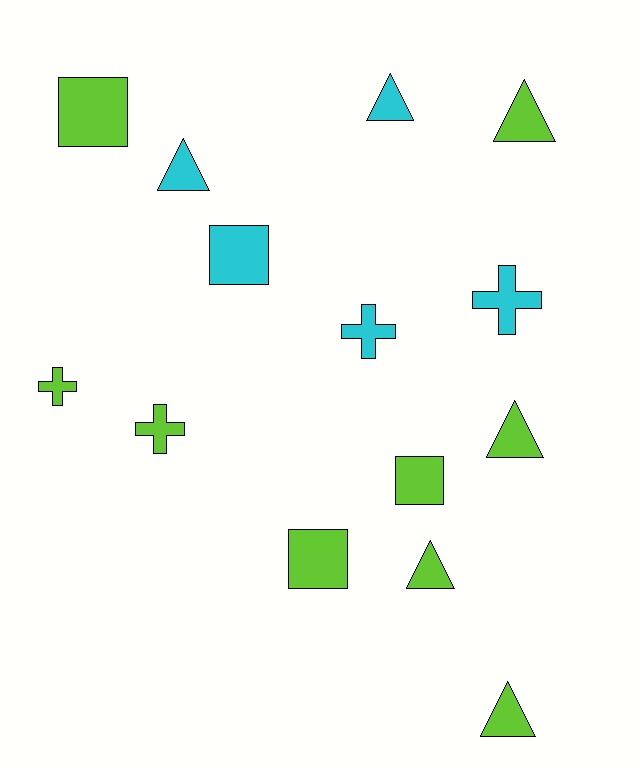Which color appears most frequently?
Lime, with 9 objects.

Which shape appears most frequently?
Triangle, with 6 objects.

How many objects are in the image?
There are 14 objects.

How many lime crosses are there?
There are 2 lime crosses.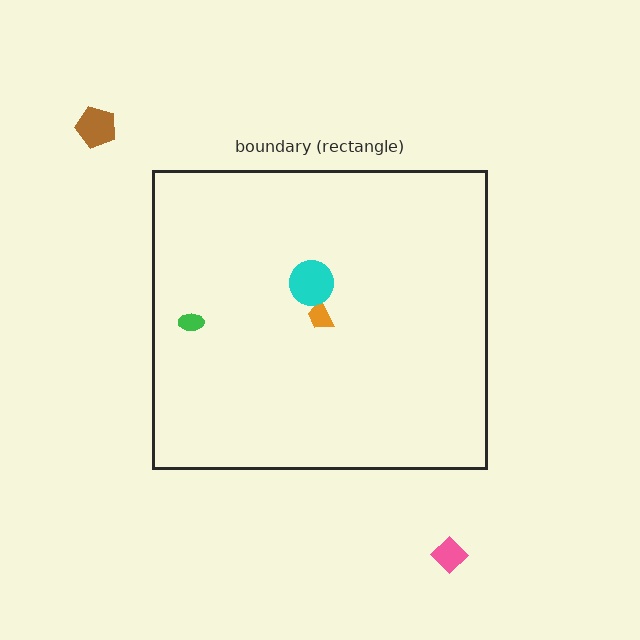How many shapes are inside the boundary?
3 inside, 2 outside.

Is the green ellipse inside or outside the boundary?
Inside.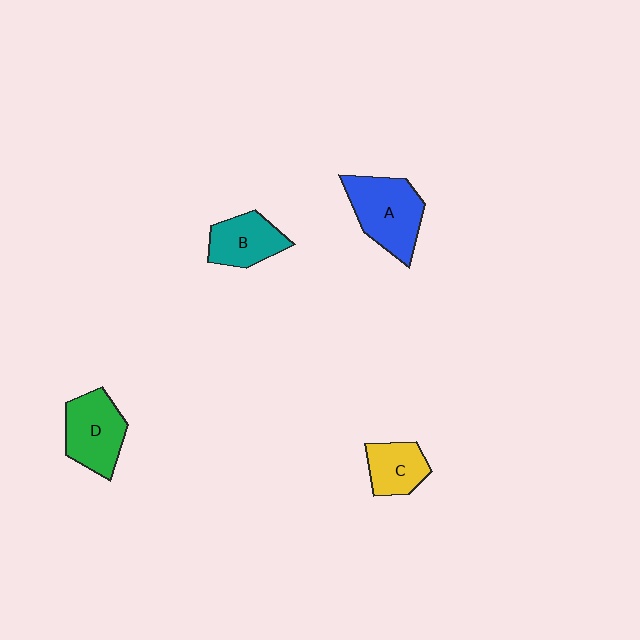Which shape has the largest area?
Shape A (blue).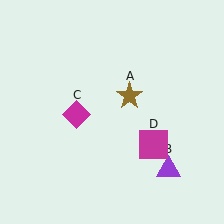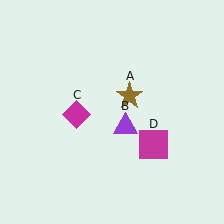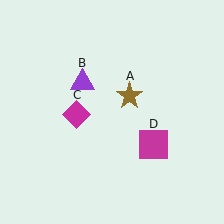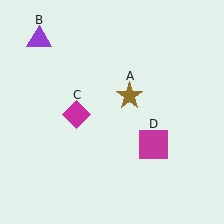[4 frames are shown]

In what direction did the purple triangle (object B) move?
The purple triangle (object B) moved up and to the left.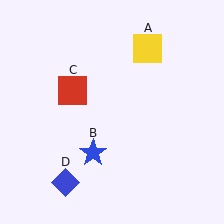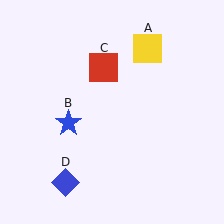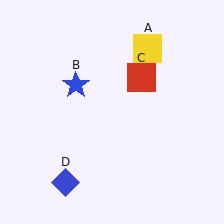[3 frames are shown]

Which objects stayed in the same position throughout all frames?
Yellow square (object A) and blue diamond (object D) remained stationary.